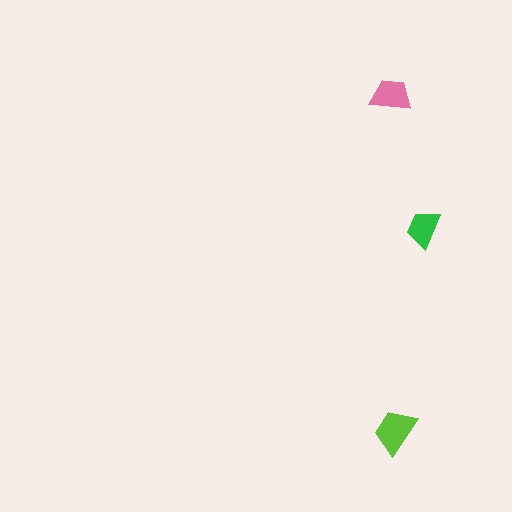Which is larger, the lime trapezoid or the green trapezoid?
The lime one.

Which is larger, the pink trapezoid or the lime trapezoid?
The lime one.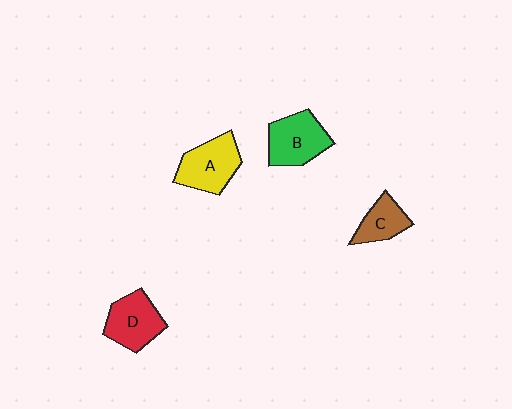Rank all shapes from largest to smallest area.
From largest to smallest: A (yellow), B (green), D (red), C (brown).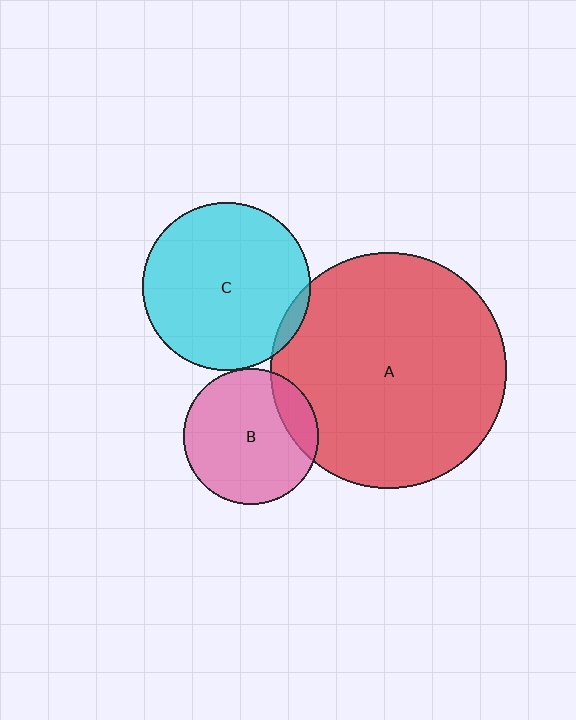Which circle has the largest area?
Circle A (red).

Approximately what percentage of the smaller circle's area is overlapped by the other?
Approximately 5%.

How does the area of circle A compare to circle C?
Approximately 2.0 times.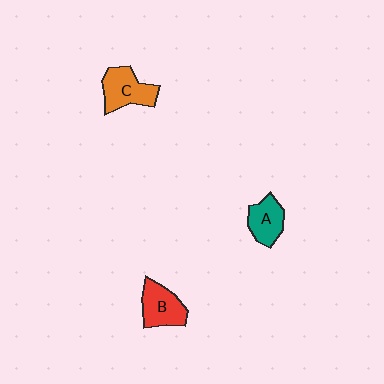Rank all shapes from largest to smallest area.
From largest to smallest: C (orange), B (red), A (teal).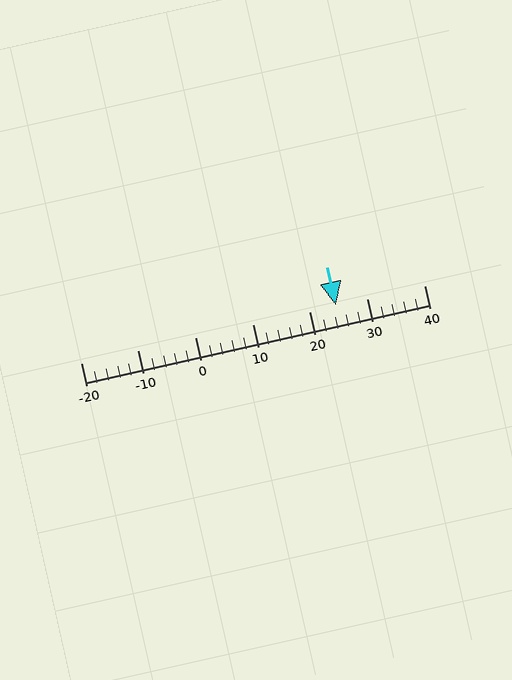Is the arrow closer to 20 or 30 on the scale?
The arrow is closer to 20.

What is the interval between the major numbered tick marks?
The major tick marks are spaced 10 units apart.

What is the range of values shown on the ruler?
The ruler shows values from -20 to 40.